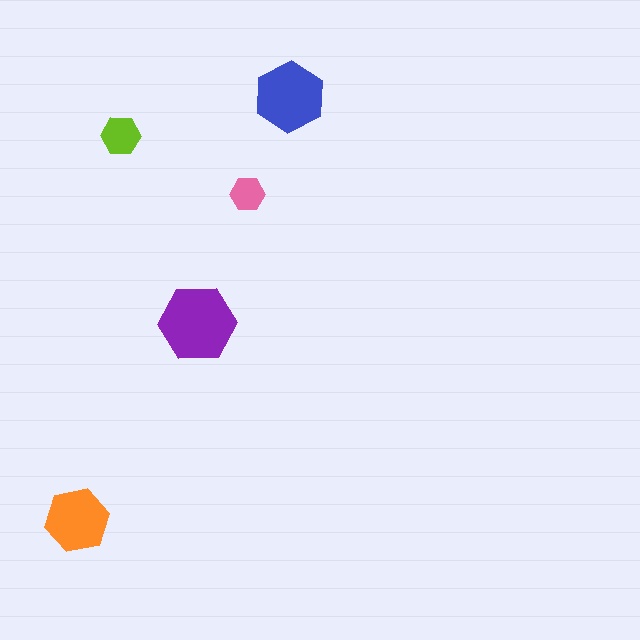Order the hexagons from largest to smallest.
the purple one, the blue one, the orange one, the lime one, the pink one.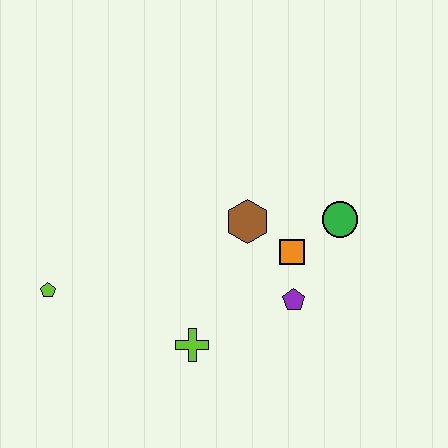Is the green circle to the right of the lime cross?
Yes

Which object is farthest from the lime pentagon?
The green circle is farthest from the lime pentagon.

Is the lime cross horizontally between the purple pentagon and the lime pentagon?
Yes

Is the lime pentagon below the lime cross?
No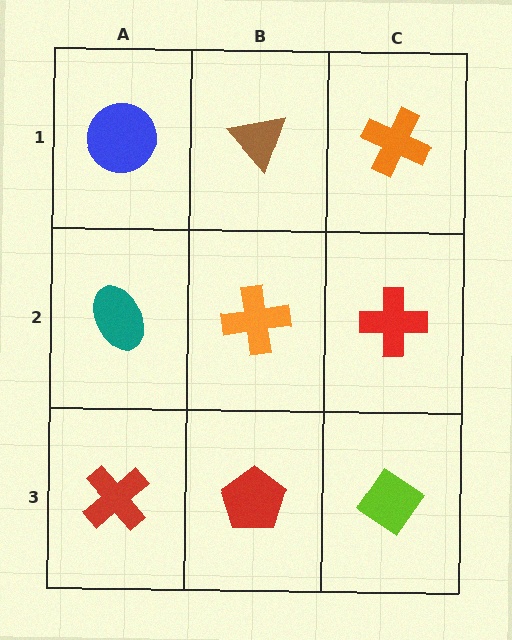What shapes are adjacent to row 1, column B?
An orange cross (row 2, column B), a blue circle (row 1, column A), an orange cross (row 1, column C).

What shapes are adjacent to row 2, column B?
A brown triangle (row 1, column B), a red pentagon (row 3, column B), a teal ellipse (row 2, column A), a red cross (row 2, column C).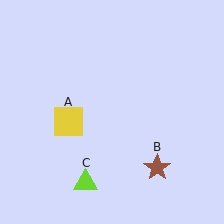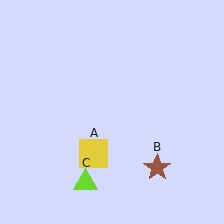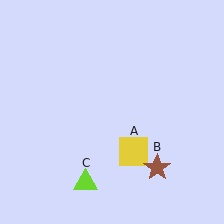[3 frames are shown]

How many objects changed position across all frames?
1 object changed position: yellow square (object A).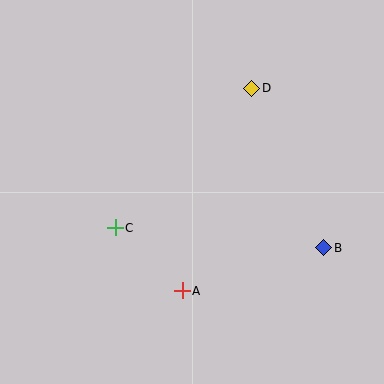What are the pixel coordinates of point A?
Point A is at (182, 291).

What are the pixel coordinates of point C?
Point C is at (115, 228).